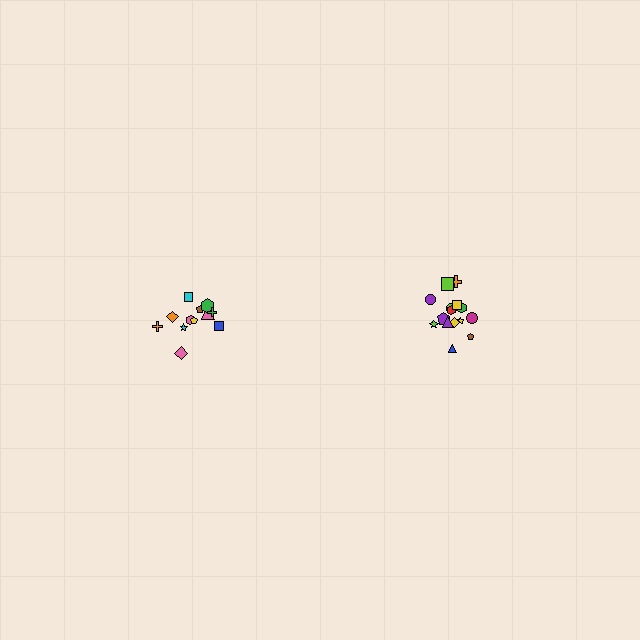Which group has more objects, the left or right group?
The right group.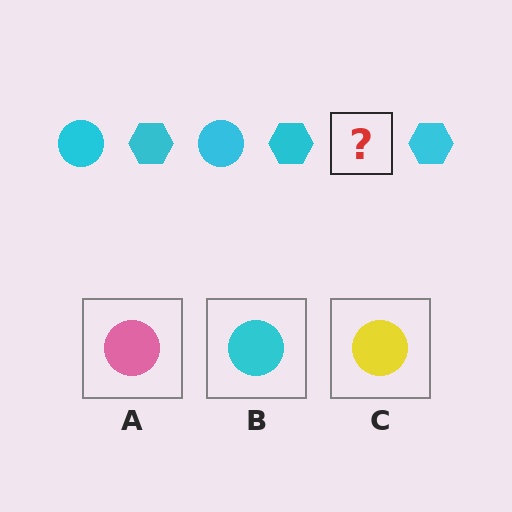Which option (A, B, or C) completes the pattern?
B.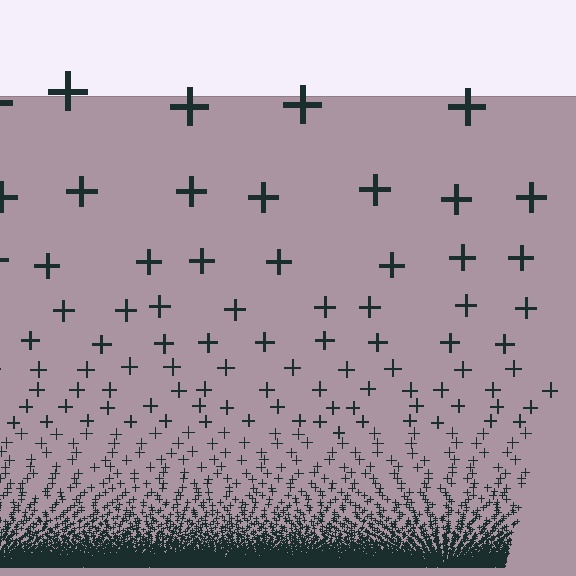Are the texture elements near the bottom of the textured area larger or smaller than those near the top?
Smaller. The gradient is inverted — elements near the bottom are smaller and denser.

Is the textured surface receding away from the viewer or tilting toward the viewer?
The surface appears to tilt toward the viewer. Texture elements get larger and sparser toward the top.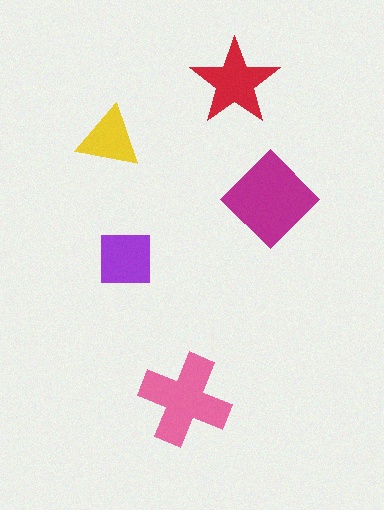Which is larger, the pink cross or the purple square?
The pink cross.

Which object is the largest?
The magenta diamond.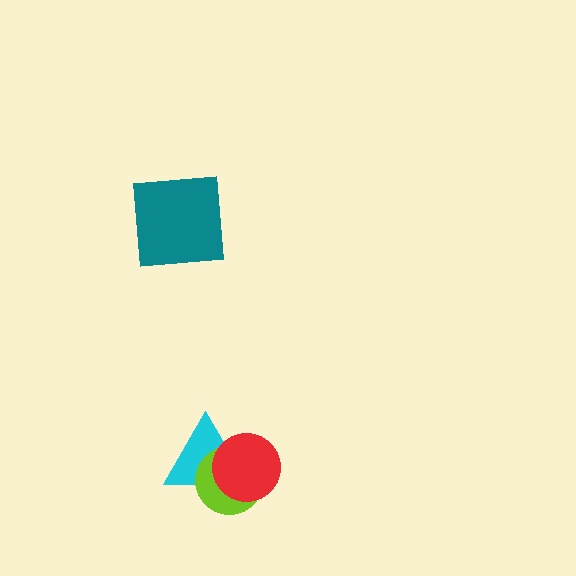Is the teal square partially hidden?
No, no other shape covers it.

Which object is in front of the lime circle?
The red circle is in front of the lime circle.